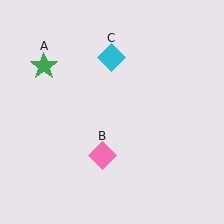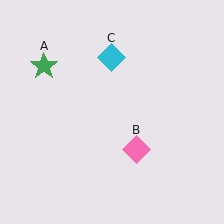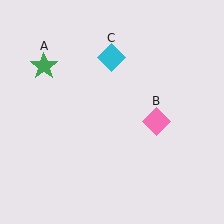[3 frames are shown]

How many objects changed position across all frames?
1 object changed position: pink diamond (object B).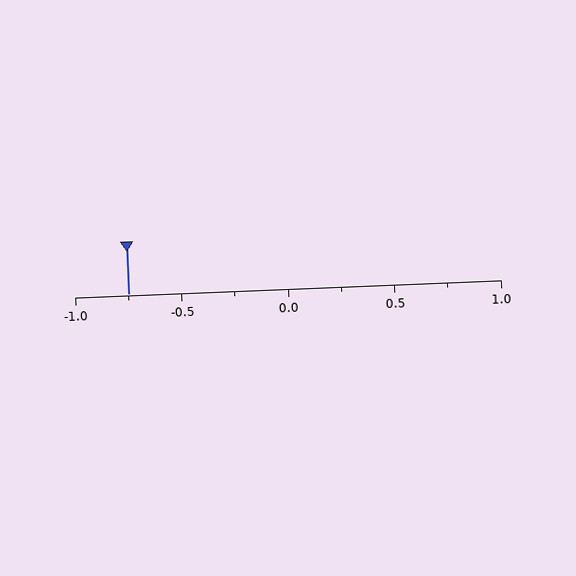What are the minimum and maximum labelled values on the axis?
The axis runs from -1.0 to 1.0.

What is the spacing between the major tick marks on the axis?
The major ticks are spaced 0.5 apart.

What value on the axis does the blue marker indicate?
The marker indicates approximately -0.75.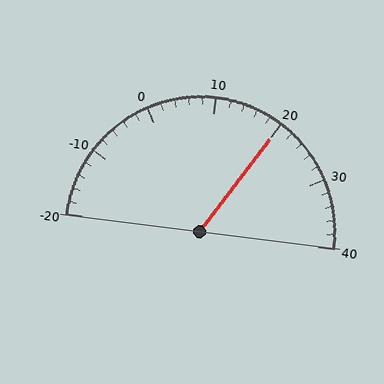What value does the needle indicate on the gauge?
The needle indicates approximately 20.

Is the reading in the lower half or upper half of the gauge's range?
The reading is in the upper half of the range (-20 to 40).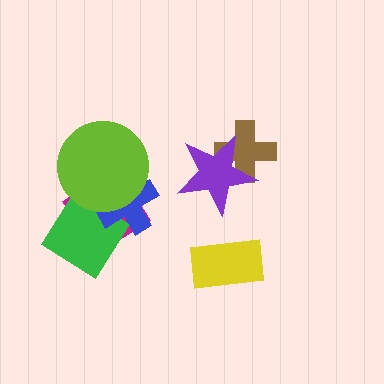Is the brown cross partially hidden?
Yes, it is partially covered by another shape.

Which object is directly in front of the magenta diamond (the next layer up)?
The green diamond is directly in front of the magenta diamond.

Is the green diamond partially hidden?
Yes, it is partially covered by another shape.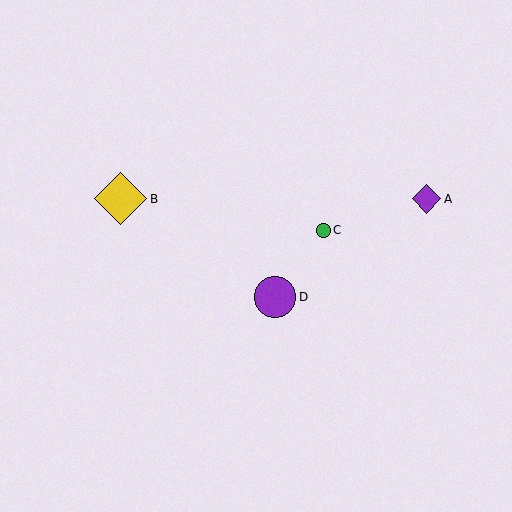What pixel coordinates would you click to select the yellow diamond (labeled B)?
Click at (121, 199) to select the yellow diamond B.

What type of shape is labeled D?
Shape D is a purple circle.